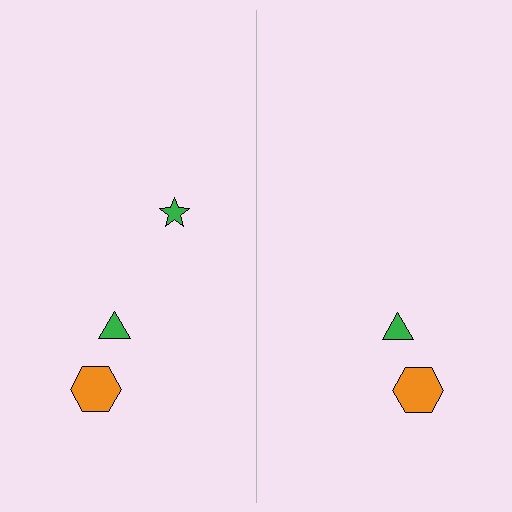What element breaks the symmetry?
A green star is missing from the right side.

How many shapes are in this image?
There are 5 shapes in this image.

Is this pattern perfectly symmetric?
No, the pattern is not perfectly symmetric. A green star is missing from the right side.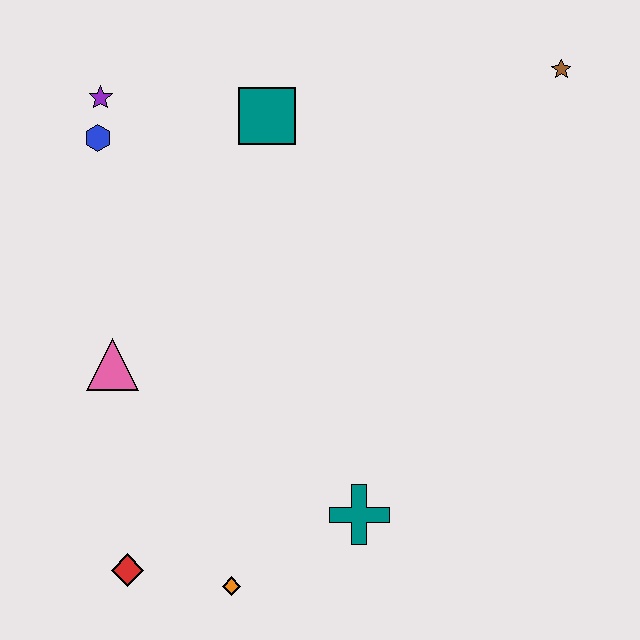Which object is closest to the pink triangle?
The red diamond is closest to the pink triangle.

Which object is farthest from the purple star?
The orange diamond is farthest from the purple star.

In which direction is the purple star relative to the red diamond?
The purple star is above the red diamond.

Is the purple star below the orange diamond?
No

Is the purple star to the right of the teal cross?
No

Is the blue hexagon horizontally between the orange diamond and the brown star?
No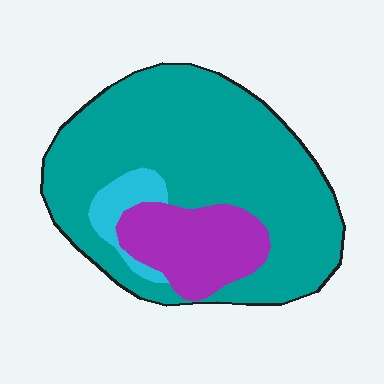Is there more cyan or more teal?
Teal.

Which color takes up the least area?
Cyan, at roughly 5%.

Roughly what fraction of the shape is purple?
Purple covers around 20% of the shape.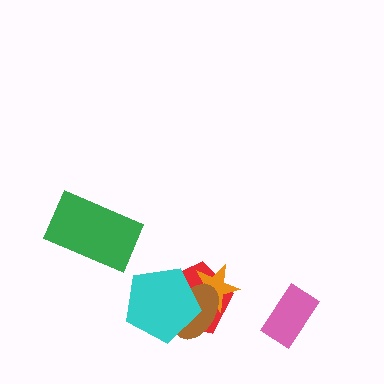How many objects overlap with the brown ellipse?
3 objects overlap with the brown ellipse.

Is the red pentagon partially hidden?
Yes, it is partially covered by another shape.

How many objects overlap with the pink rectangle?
0 objects overlap with the pink rectangle.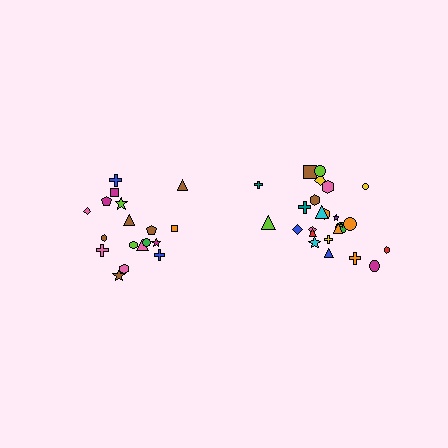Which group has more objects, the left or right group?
The right group.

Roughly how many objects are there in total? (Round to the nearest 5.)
Roughly 45 objects in total.